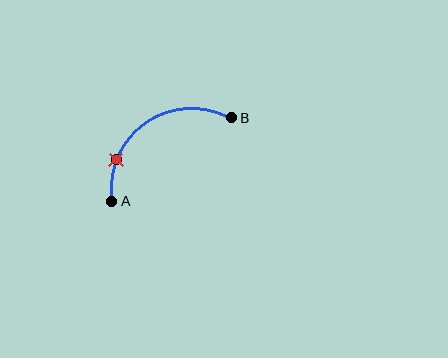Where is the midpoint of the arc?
The arc midpoint is the point on the curve farthest from the straight line joining A and B. It sits above and to the left of that line.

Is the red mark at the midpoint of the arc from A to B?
No. The red mark lies on the arc but is closer to endpoint A. The arc midpoint would be at the point on the curve equidistant along the arc from both A and B.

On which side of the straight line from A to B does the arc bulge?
The arc bulges above and to the left of the straight line connecting A and B.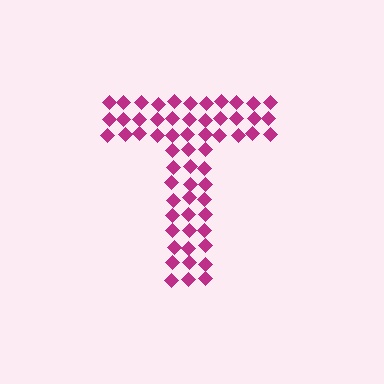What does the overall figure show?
The overall figure shows the letter T.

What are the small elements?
The small elements are diamonds.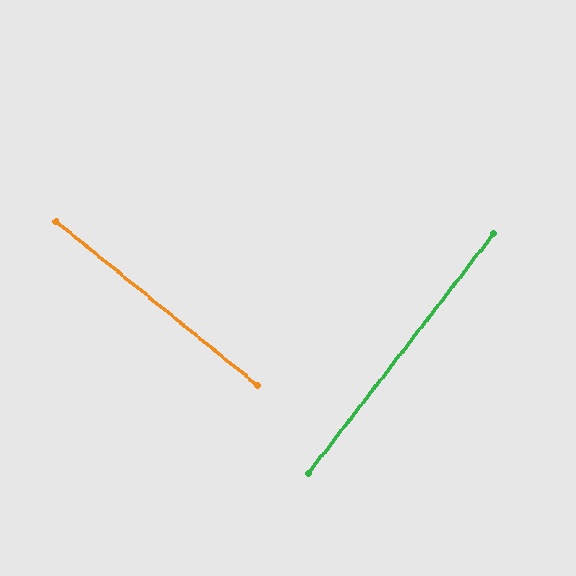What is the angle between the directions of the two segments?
Approximately 89 degrees.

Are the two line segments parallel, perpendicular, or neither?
Perpendicular — they meet at approximately 89°.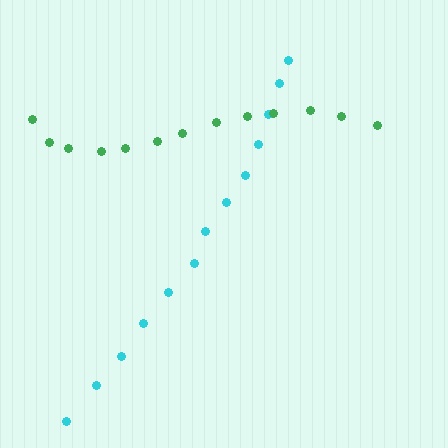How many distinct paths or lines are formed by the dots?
There are 2 distinct paths.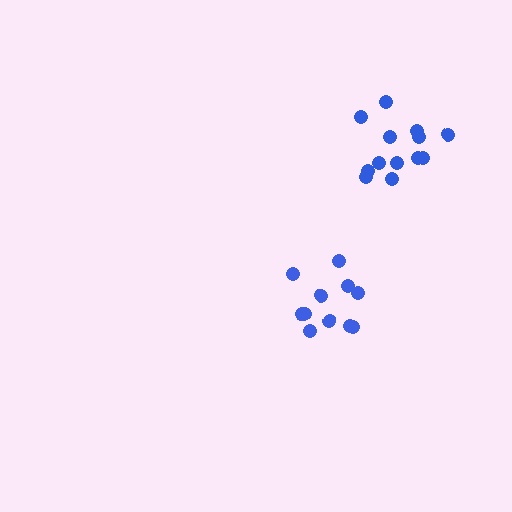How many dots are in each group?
Group 1: 13 dots, Group 2: 11 dots (24 total).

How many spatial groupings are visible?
There are 2 spatial groupings.